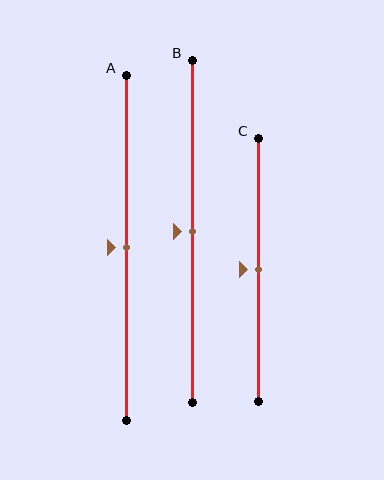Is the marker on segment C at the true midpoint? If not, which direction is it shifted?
Yes, the marker on segment C is at the true midpoint.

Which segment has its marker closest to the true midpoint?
Segment A has its marker closest to the true midpoint.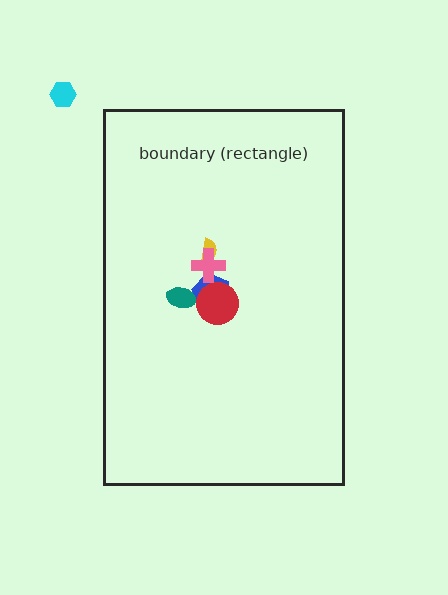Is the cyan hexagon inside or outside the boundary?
Outside.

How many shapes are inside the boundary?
5 inside, 1 outside.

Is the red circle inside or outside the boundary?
Inside.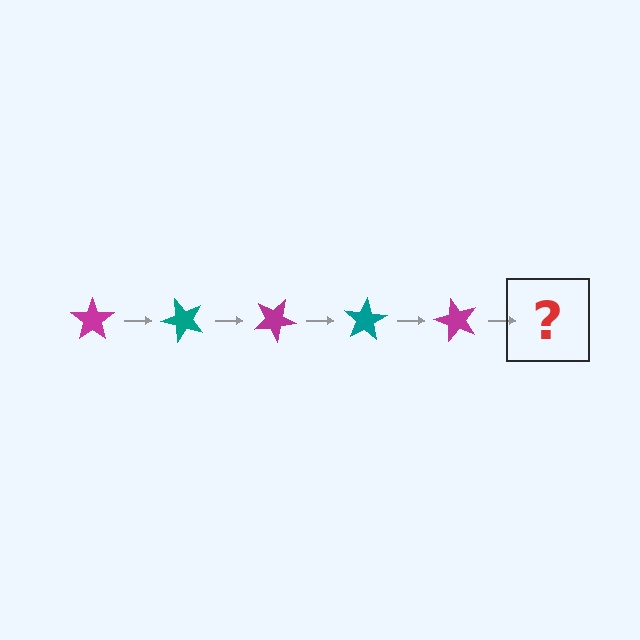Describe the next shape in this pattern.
It should be a teal star, rotated 250 degrees from the start.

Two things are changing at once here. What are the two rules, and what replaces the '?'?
The two rules are that it rotates 50 degrees each step and the color cycles through magenta and teal. The '?' should be a teal star, rotated 250 degrees from the start.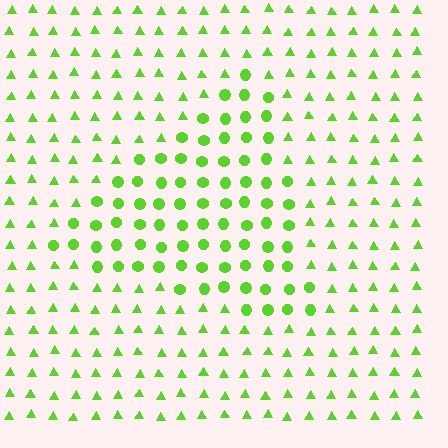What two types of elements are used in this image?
The image uses circles inside the triangle region and triangles outside it.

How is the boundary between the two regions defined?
The boundary is defined by a change in element shape: circles inside vs. triangles outside. All elements share the same color and spacing.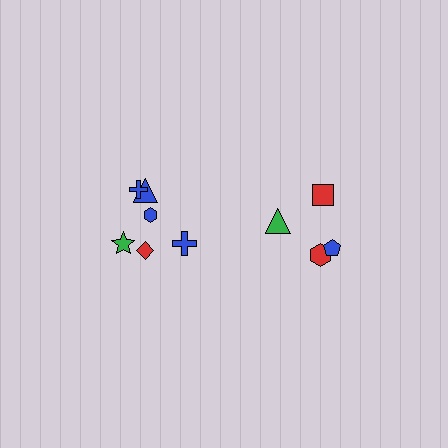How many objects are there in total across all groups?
There are 10 objects.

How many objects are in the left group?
There are 6 objects.